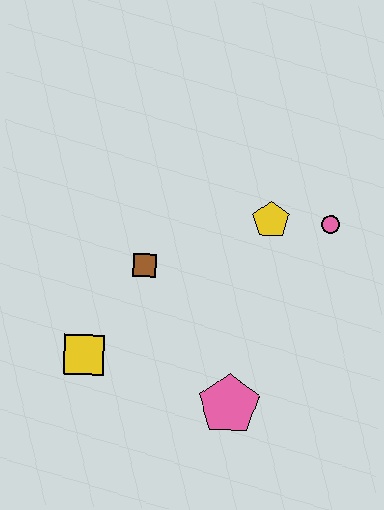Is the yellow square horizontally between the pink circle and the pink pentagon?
No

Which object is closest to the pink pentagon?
The yellow square is closest to the pink pentagon.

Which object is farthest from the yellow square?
The pink circle is farthest from the yellow square.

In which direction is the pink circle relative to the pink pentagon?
The pink circle is above the pink pentagon.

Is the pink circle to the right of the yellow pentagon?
Yes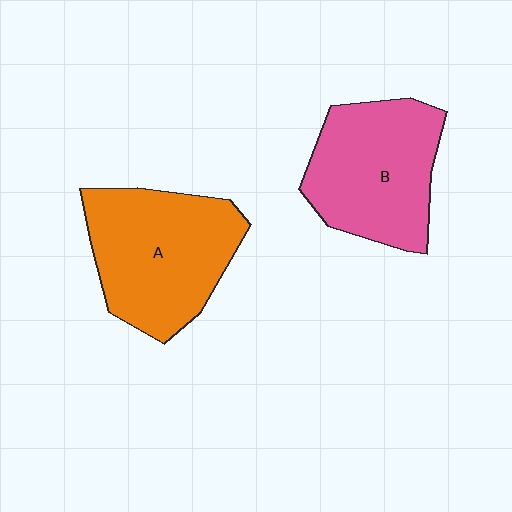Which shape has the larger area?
Shape A (orange).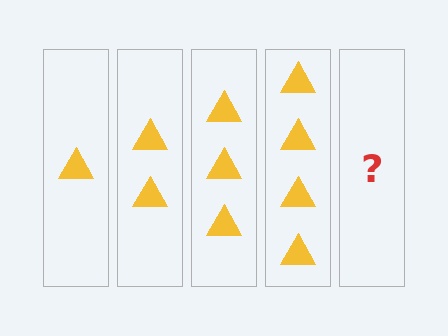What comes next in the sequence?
The next element should be 5 triangles.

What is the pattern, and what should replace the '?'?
The pattern is that each step adds one more triangle. The '?' should be 5 triangles.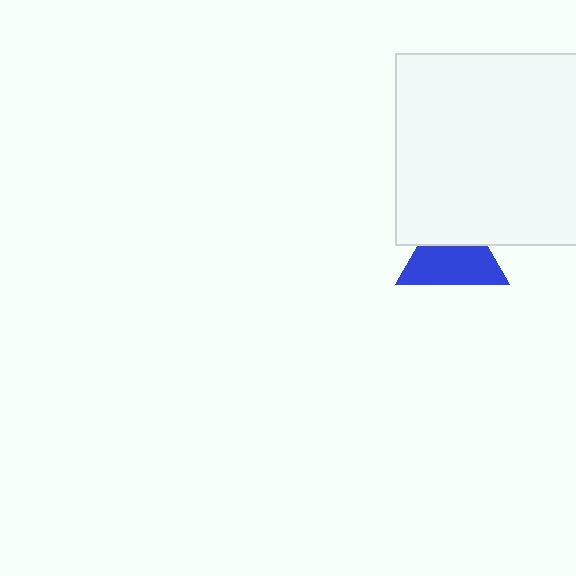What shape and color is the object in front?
The object in front is a white rectangle.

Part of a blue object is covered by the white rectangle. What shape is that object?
It is a triangle.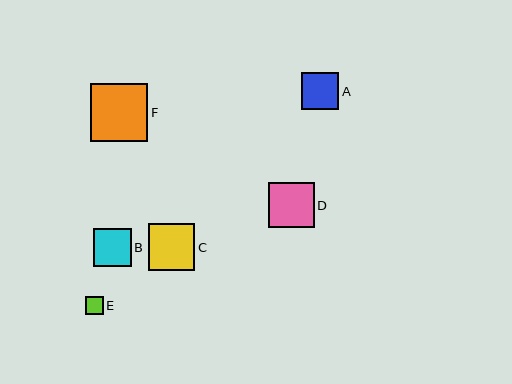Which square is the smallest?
Square E is the smallest with a size of approximately 18 pixels.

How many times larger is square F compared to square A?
Square F is approximately 1.5 times the size of square A.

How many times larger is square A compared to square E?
Square A is approximately 2.1 times the size of square E.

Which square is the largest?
Square F is the largest with a size of approximately 57 pixels.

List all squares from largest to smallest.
From largest to smallest: F, C, D, B, A, E.